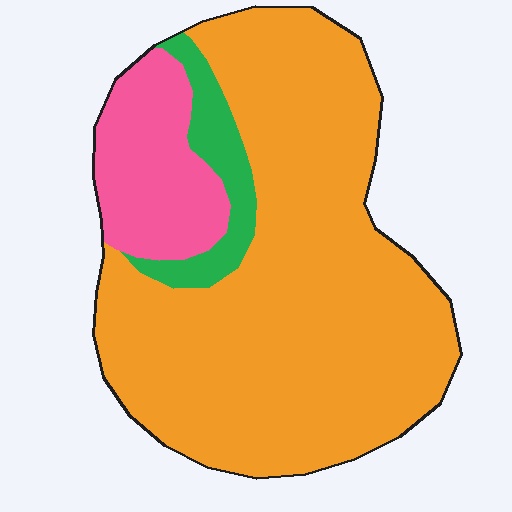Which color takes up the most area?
Orange, at roughly 75%.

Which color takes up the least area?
Green, at roughly 10%.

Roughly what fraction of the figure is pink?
Pink takes up about one sixth (1/6) of the figure.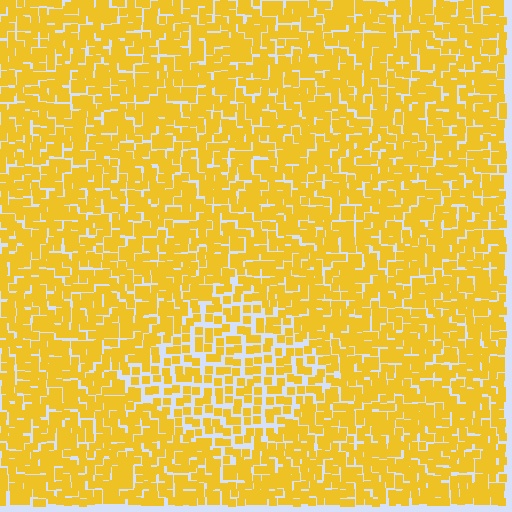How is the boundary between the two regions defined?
The boundary is defined by a change in element density (approximately 1.7x ratio). All elements are the same color, size, and shape.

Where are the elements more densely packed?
The elements are more densely packed outside the diamond boundary.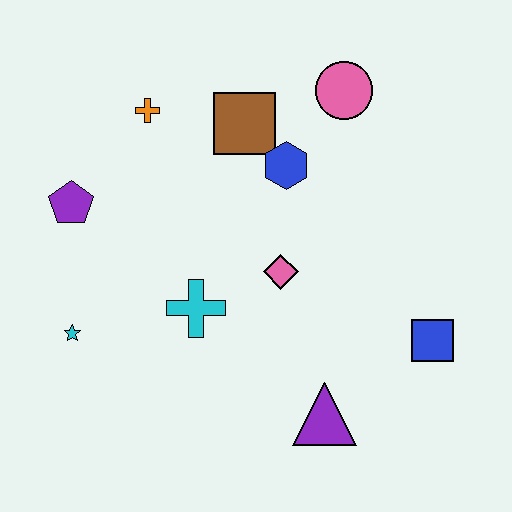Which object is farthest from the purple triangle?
The orange cross is farthest from the purple triangle.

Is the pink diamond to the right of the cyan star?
Yes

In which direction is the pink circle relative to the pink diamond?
The pink circle is above the pink diamond.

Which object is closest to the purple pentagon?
The orange cross is closest to the purple pentagon.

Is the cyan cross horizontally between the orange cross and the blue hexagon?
Yes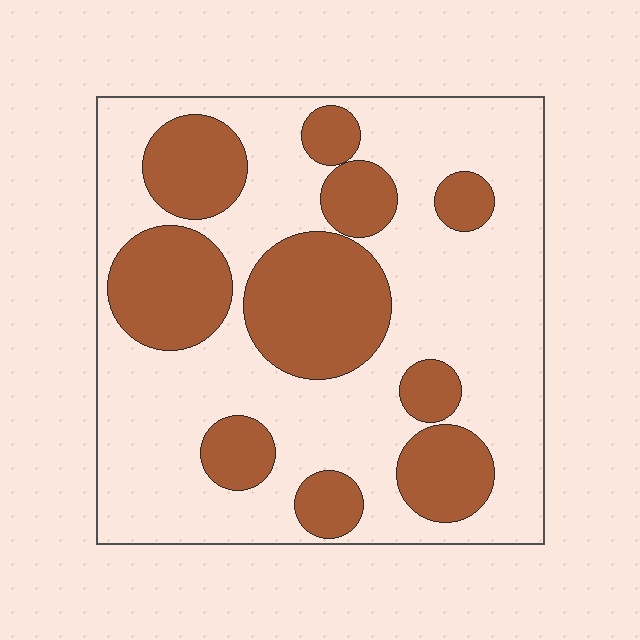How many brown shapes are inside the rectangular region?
10.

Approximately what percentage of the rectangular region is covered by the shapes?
Approximately 35%.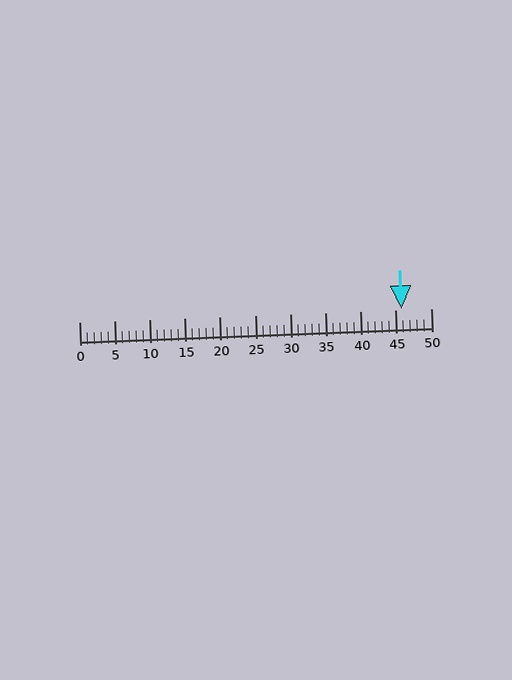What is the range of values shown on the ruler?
The ruler shows values from 0 to 50.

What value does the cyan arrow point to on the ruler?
The cyan arrow points to approximately 46.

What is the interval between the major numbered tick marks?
The major tick marks are spaced 5 units apart.